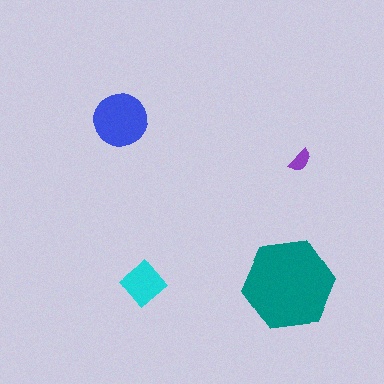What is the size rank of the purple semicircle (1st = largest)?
4th.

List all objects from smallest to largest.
The purple semicircle, the cyan diamond, the blue circle, the teal hexagon.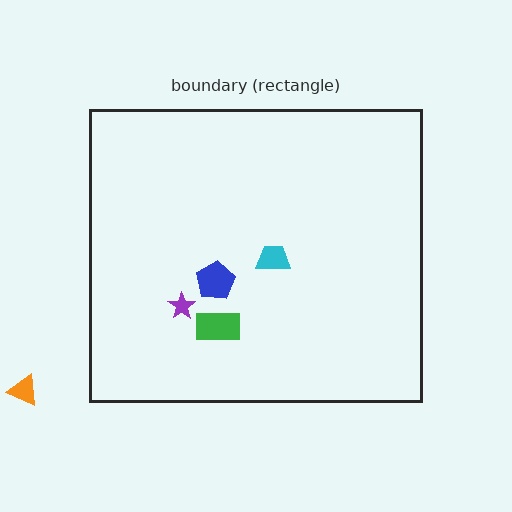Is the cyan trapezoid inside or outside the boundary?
Inside.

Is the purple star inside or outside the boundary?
Inside.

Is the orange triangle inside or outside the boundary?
Outside.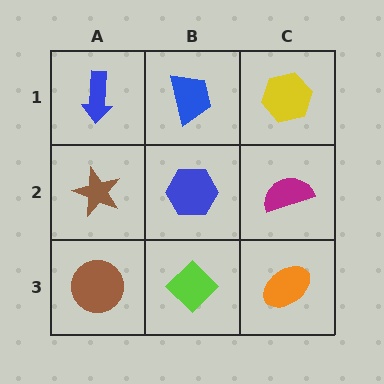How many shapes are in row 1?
3 shapes.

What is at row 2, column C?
A magenta semicircle.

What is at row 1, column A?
A blue arrow.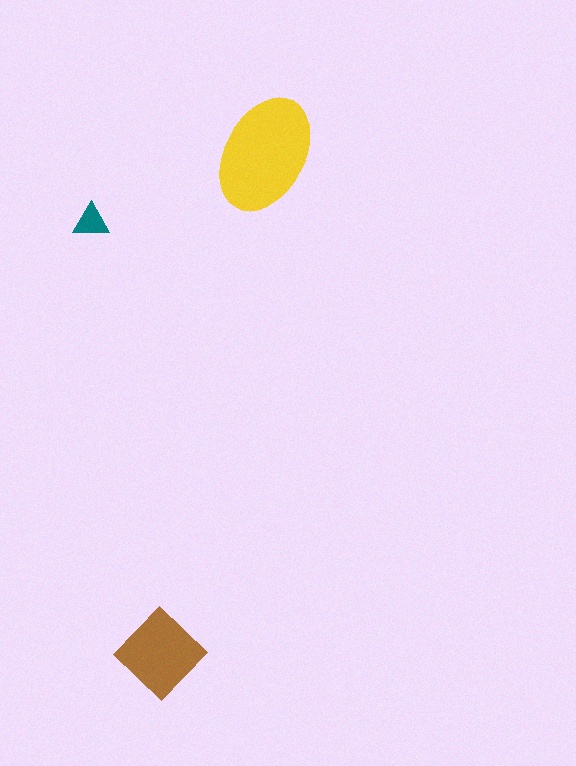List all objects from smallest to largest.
The teal triangle, the brown diamond, the yellow ellipse.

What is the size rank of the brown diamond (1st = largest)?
2nd.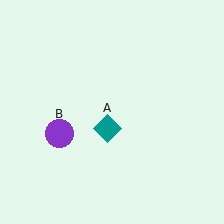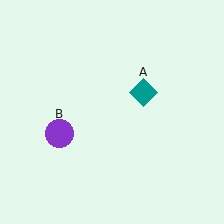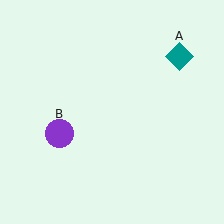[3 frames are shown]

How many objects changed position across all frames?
1 object changed position: teal diamond (object A).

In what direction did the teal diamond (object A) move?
The teal diamond (object A) moved up and to the right.